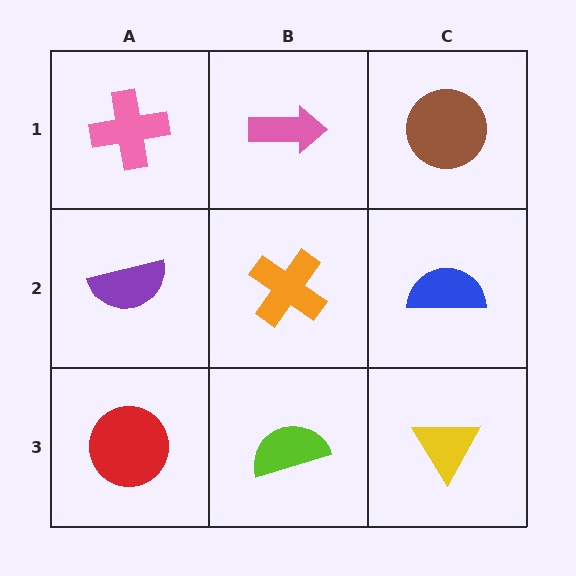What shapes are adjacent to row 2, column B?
A pink arrow (row 1, column B), a lime semicircle (row 3, column B), a purple semicircle (row 2, column A), a blue semicircle (row 2, column C).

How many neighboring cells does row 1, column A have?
2.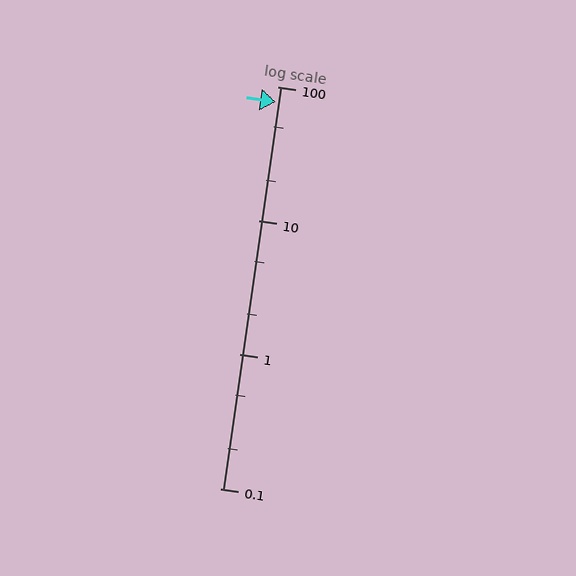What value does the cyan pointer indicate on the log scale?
The pointer indicates approximately 77.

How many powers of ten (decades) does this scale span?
The scale spans 3 decades, from 0.1 to 100.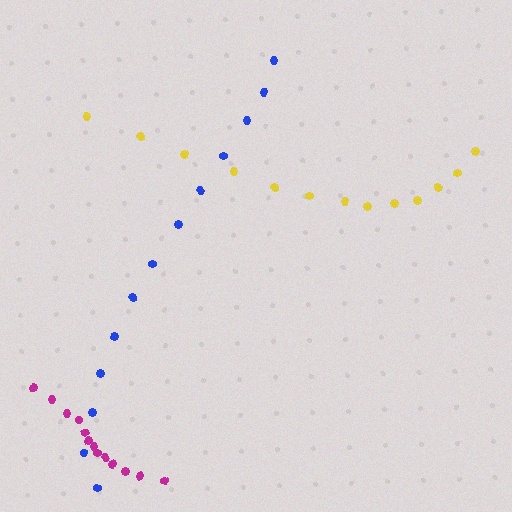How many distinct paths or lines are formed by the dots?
There are 3 distinct paths.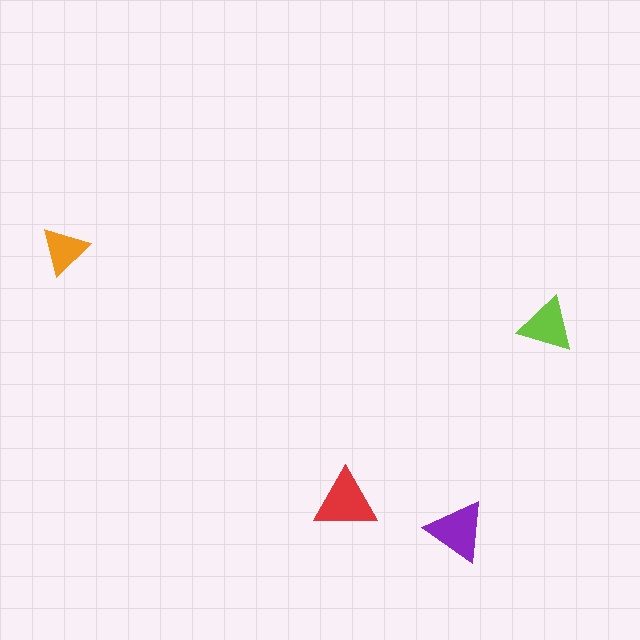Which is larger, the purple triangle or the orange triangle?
The purple one.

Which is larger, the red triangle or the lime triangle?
The red one.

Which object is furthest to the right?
The lime triangle is rightmost.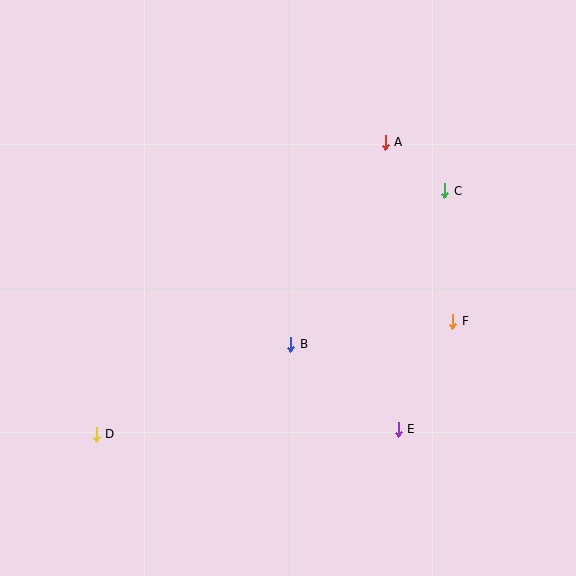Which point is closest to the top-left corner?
Point A is closest to the top-left corner.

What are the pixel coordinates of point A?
Point A is at (385, 142).